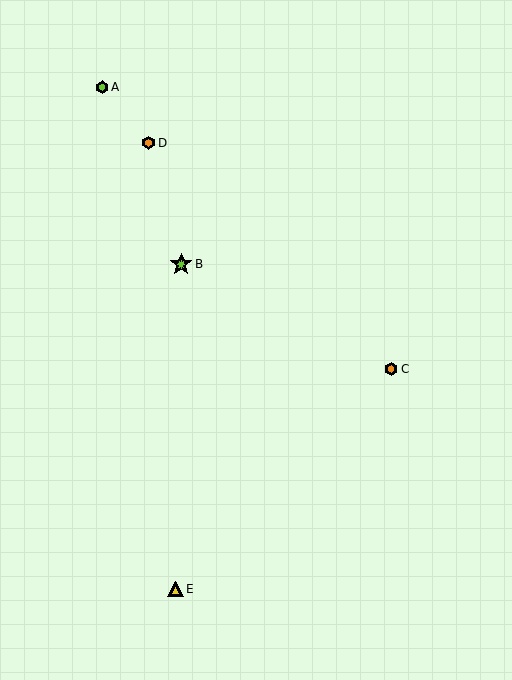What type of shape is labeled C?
Shape C is an orange hexagon.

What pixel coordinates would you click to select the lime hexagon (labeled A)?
Click at (102, 87) to select the lime hexagon A.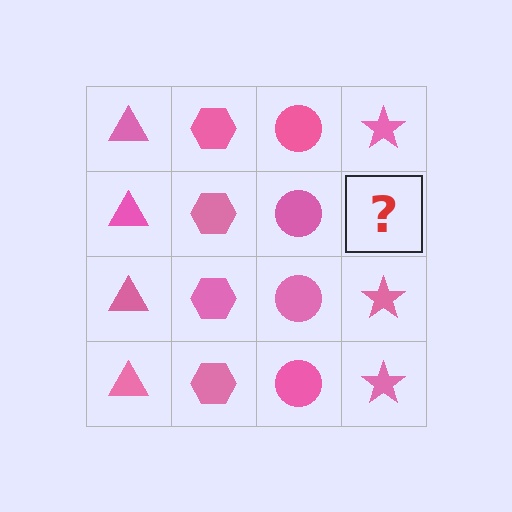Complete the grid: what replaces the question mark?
The question mark should be replaced with a pink star.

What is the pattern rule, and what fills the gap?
The rule is that each column has a consistent shape. The gap should be filled with a pink star.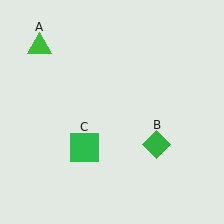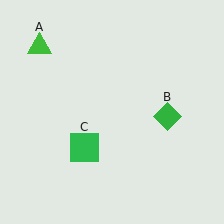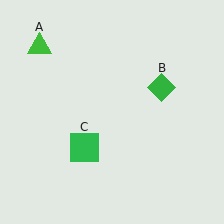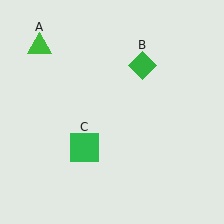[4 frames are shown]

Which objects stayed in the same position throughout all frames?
Green triangle (object A) and green square (object C) remained stationary.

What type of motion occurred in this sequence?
The green diamond (object B) rotated counterclockwise around the center of the scene.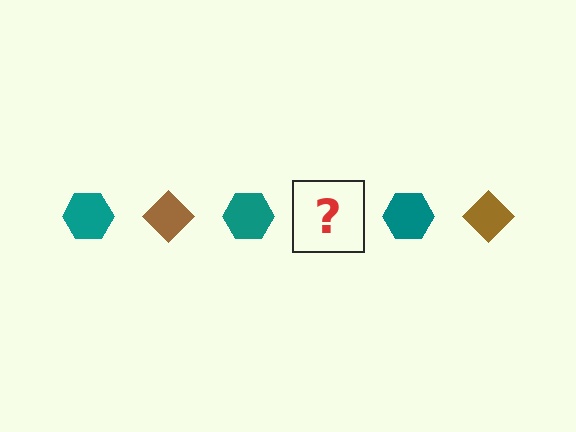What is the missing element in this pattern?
The missing element is a brown diamond.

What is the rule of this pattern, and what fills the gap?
The rule is that the pattern alternates between teal hexagon and brown diamond. The gap should be filled with a brown diamond.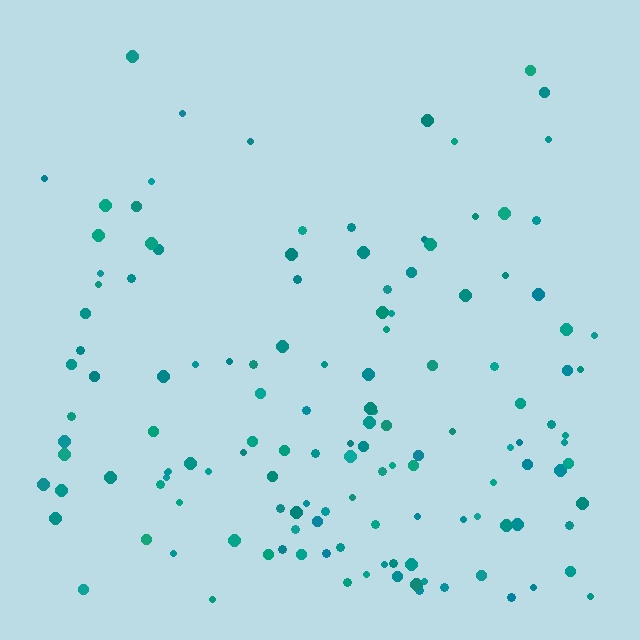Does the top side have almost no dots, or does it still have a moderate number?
Still a moderate number, just noticeably fewer than the bottom.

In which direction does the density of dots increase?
From top to bottom, with the bottom side densest.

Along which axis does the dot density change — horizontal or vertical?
Vertical.